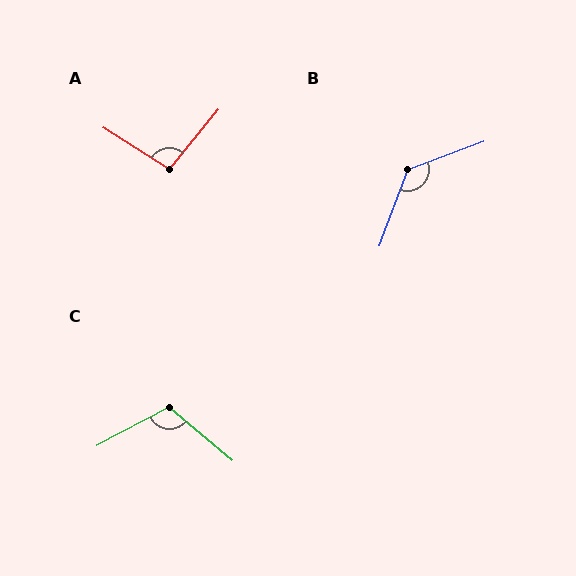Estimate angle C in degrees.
Approximately 112 degrees.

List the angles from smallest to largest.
A (97°), C (112°), B (131°).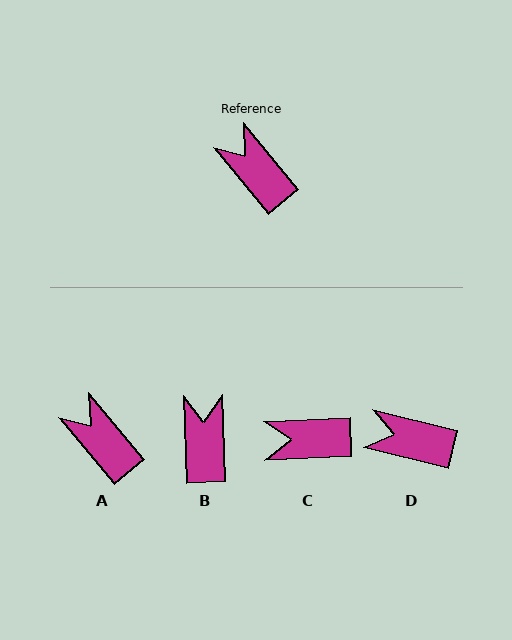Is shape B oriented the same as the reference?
No, it is off by about 38 degrees.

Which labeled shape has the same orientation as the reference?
A.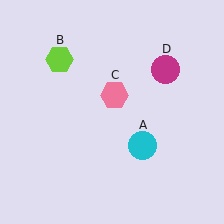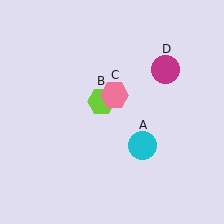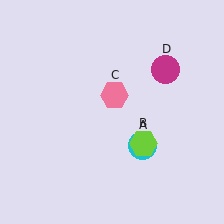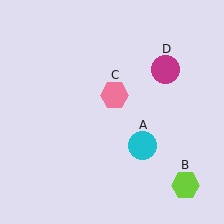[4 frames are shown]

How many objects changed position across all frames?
1 object changed position: lime hexagon (object B).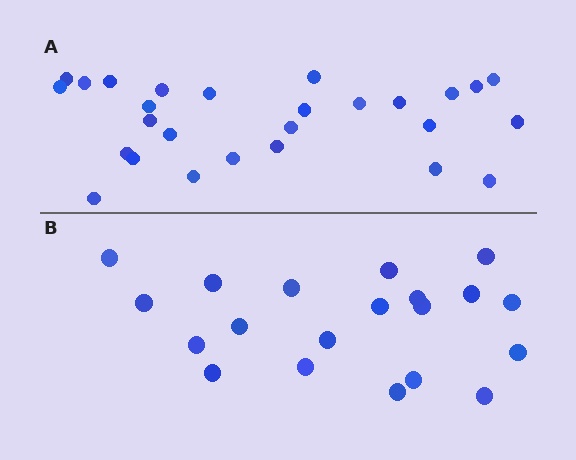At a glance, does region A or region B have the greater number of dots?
Region A (the top region) has more dots.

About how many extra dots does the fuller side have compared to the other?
Region A has roughly 8 or so more dots than region B.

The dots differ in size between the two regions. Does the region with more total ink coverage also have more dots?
No. Region B has more total ink coverage because its dots are larger, but region A actually contains more individual dots. Total area can be misleading — the number of items is what matters here.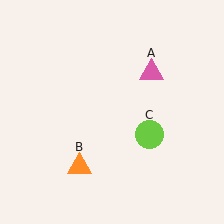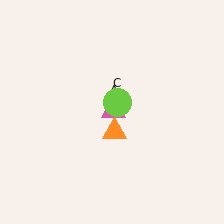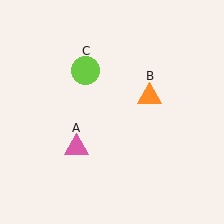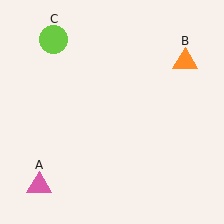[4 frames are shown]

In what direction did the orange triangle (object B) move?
The orange triangle (object B) moved up and to the right.